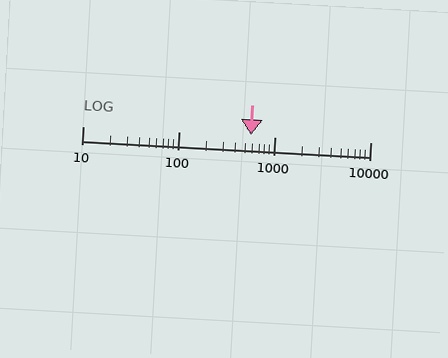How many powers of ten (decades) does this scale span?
The scale spans 3 decades, from 10 to 10000.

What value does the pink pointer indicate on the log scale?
The pointer indicates approximately 570.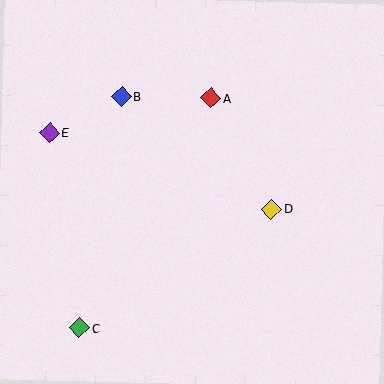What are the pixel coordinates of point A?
Point A is at (211, 98).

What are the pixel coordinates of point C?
Point C is at (79, 328).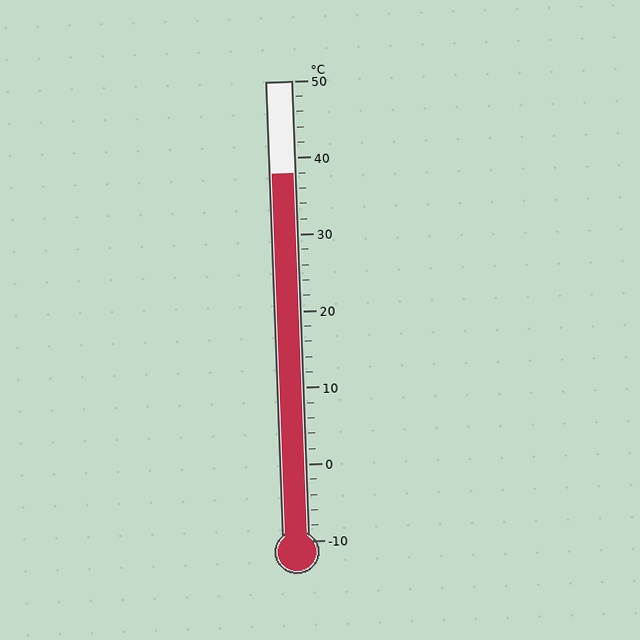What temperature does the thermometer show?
The thermometer shows approximately 38°C.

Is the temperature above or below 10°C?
The temperature is above 10°C.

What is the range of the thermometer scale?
The thermometer scale ranges from -10°C to 50°C.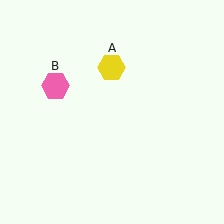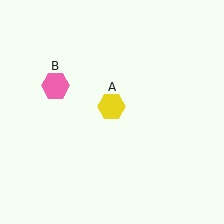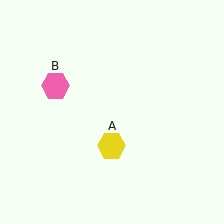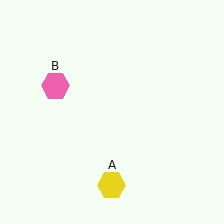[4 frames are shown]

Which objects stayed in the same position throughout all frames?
Pink hexagon (object B) remained stationary.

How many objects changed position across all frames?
1 object changed position: yellow hexagon (object A).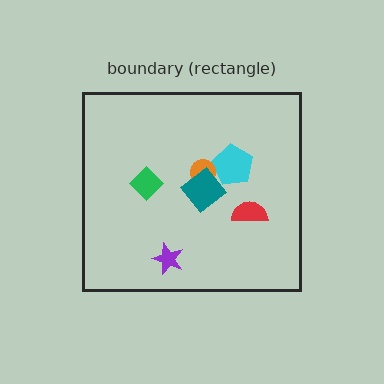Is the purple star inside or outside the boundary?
Inside.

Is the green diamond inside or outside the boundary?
Inside.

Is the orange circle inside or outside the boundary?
Inside.